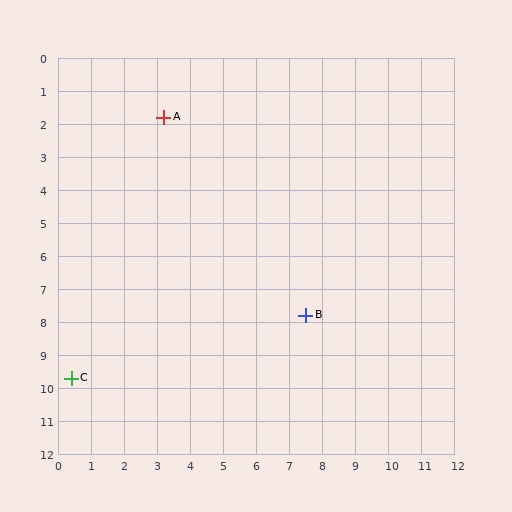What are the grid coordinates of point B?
Point B is at approximately (7.5, 7.8).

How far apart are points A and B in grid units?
Points A and B are about 7.4 grid units apart.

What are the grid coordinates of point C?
Point C is at approximately (0.4, 9.7).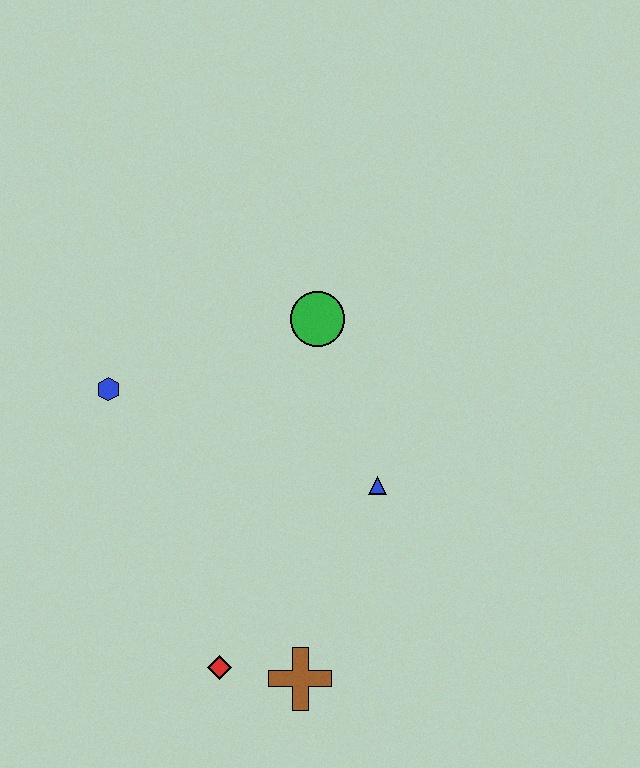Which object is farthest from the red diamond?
The green circle is farthest from the red diamond.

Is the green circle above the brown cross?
Yes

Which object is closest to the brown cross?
The red diamond is closest to the brown cross.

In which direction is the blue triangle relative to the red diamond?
The blue triangle is above the red diamond.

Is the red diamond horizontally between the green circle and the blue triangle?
No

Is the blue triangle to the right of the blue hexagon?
Yes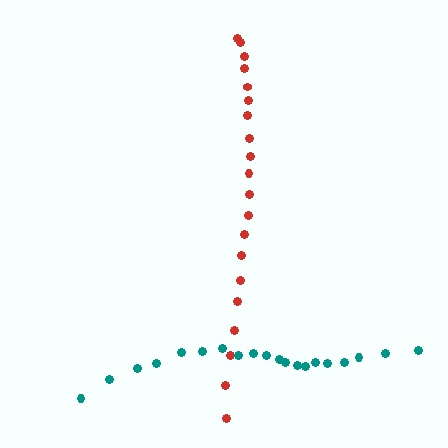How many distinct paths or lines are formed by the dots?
There are 2 distinct paths.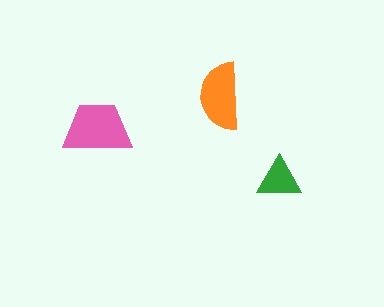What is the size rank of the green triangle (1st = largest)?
3rd.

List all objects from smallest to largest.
The green triangle, the orange semicircle, the pink trapezoid.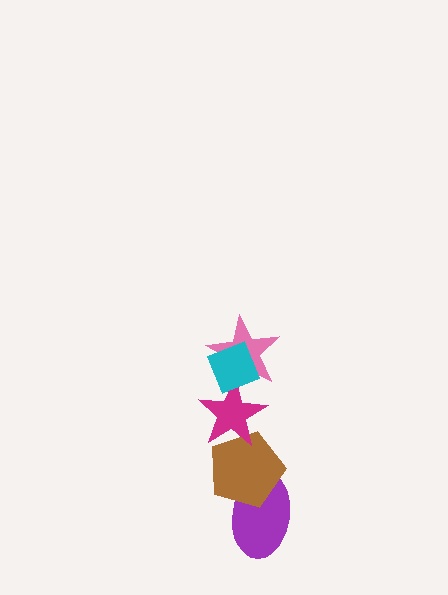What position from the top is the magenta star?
The magenta star is 3rd from the top.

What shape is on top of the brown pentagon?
The magenta star is on top of the brown pentagon.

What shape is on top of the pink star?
The cyan diamond is on top of the pink star.